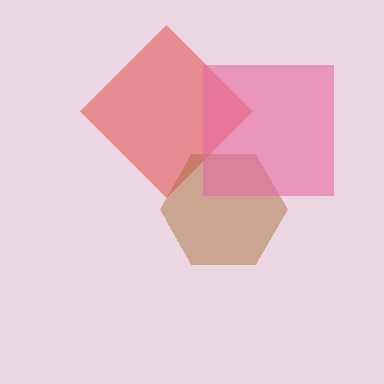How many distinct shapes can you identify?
There are 3 distinct shapes: a red diamond, a brown hexagon, a pink square.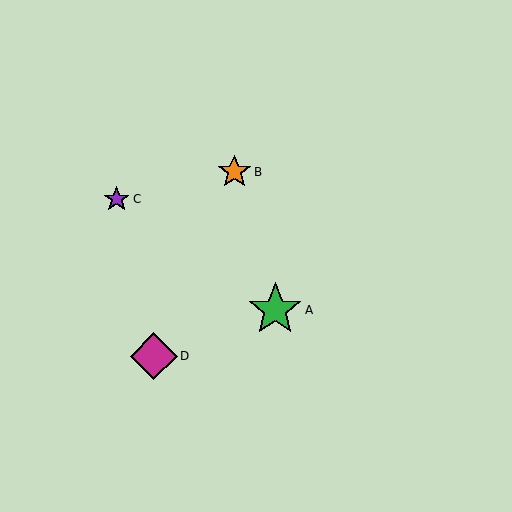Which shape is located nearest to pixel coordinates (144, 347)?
The magenta diamond (labeled D) at (154, 356) is nearest to that location.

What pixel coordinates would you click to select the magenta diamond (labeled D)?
Click at (154, 356) to select the magenta diamond D.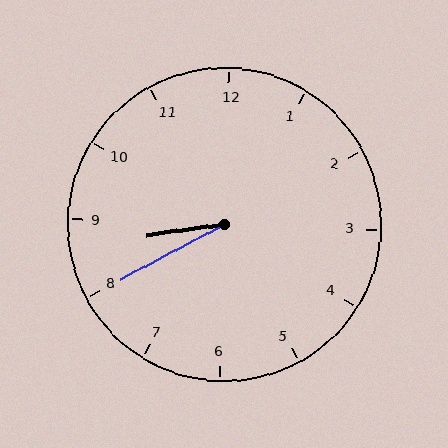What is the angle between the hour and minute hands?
Approximately 20 degrees.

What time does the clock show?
8:40.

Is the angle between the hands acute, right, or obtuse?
It is acute.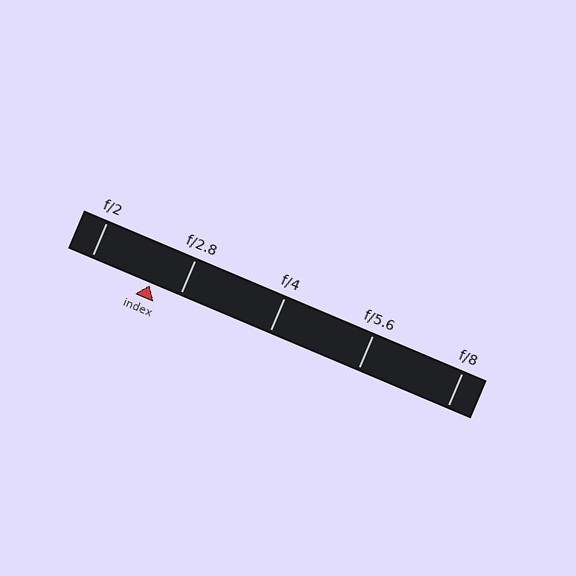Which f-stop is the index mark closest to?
The index mark is closest to f/2.8.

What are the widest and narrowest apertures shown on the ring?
The widest aperture shown is f/2 and the narrowest is f/8.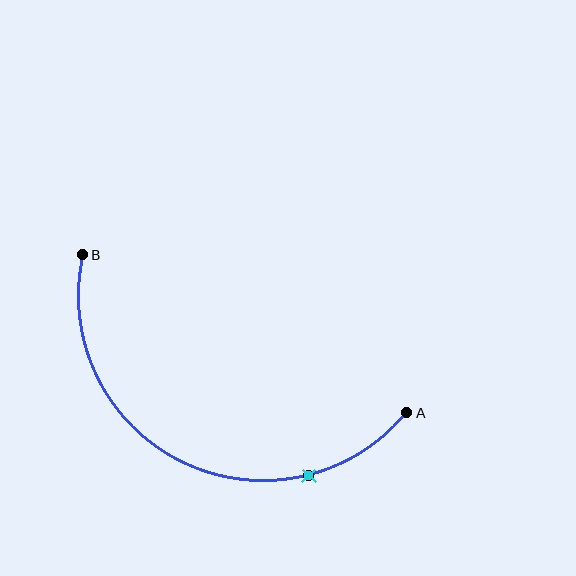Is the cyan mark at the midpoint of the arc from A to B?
No. The cyan mark lies on the arc but is closer to endpoint A. The arc midpoint would be at the point on the curve equidistant along the arc from both A and B.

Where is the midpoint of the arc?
The arc midpoint is the point on the curve farthest from the straight line joining A and B. It sits below that line.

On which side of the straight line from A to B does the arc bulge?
The arc bulges below the straight line connecting A and B.